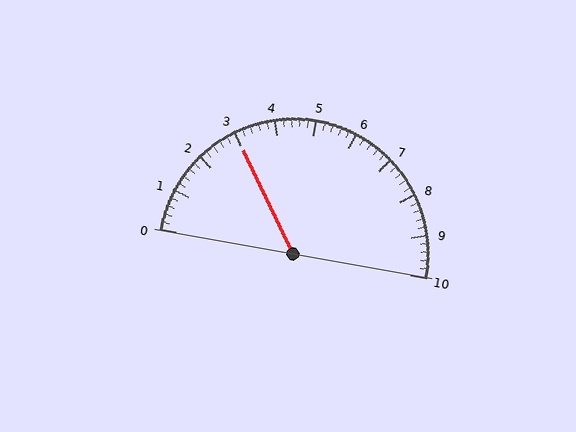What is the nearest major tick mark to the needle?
The nearest major tick mark is 3.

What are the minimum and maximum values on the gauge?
The gauge ranges from 0 to 10.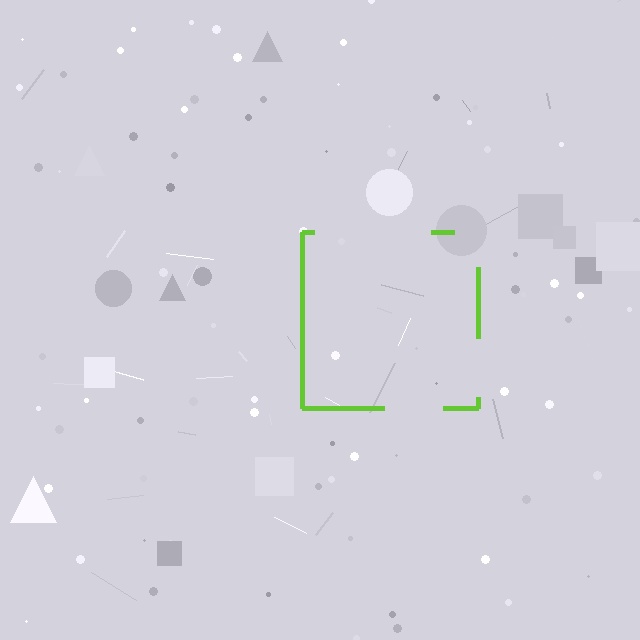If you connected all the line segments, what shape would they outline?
They would outline a square.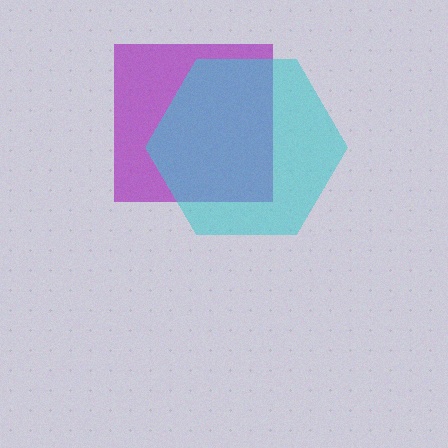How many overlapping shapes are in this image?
There are 2 overlapping shapes in the image.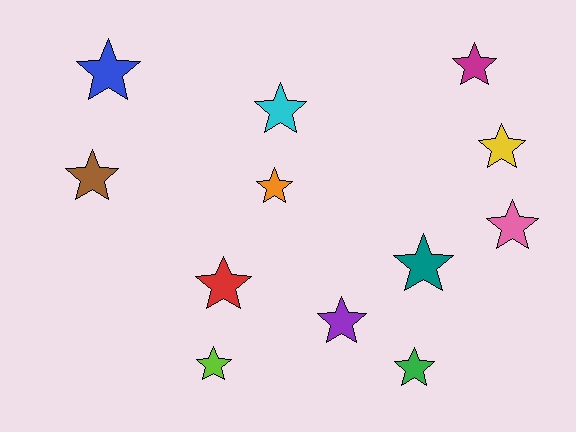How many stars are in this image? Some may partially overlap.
There are 12 stars.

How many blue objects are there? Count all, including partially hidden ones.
There is 1 blue object.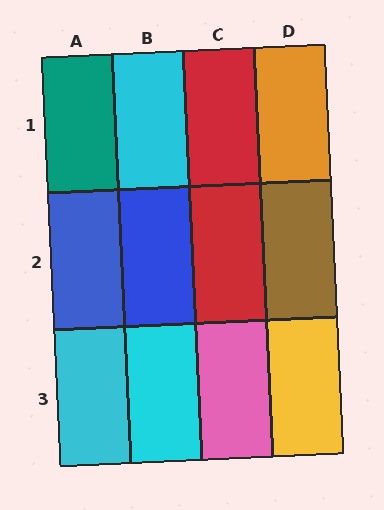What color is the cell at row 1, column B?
Cyan.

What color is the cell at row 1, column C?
Red.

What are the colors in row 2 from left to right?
Blue, blue, red, brown.